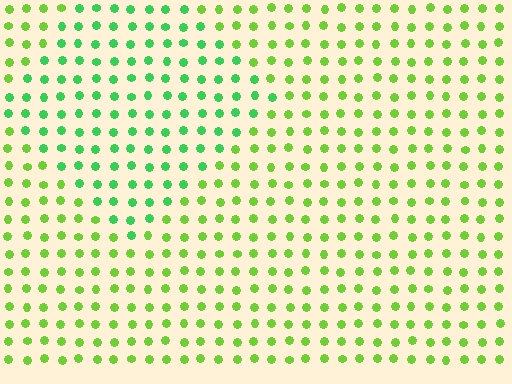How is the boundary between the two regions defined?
The boundary is defined purely by a slight shift in hue (about 34 degrees). Spacing, size, and orientation are identical on both sides.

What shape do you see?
I see a diamond.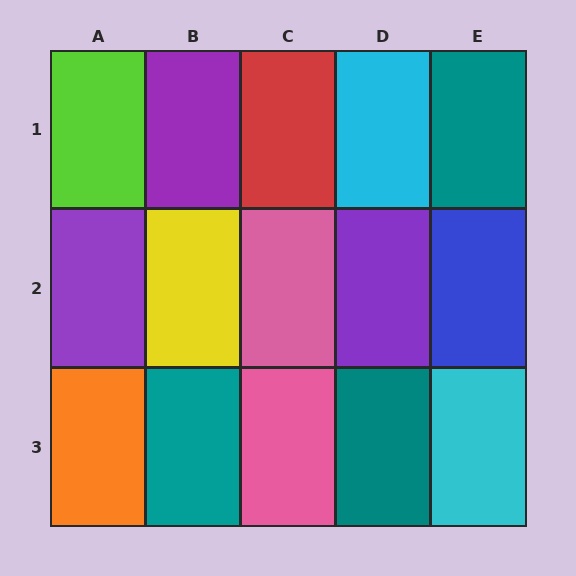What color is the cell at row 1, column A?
Lime.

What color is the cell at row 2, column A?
Purple.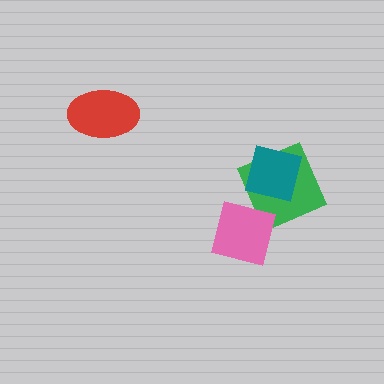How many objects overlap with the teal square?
1 object overlaps with the teal square.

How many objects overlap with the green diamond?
2 objects overlap with the green diamond.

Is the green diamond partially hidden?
Yes, it is partially covered by another shape.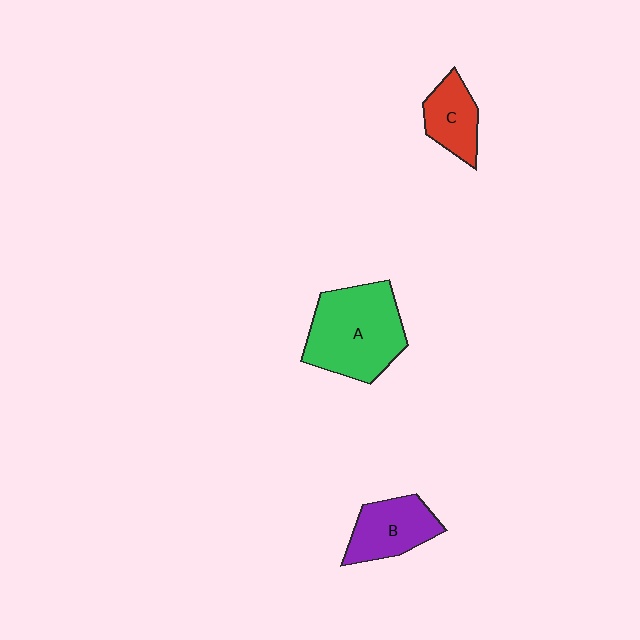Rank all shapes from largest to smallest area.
From largest to smallest: A (green), B (purple), C (red).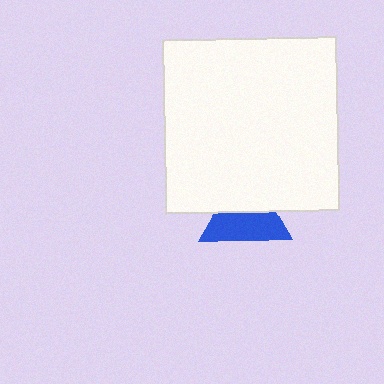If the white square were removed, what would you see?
You would see the complete blue triangle.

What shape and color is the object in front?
The object in front is a white square.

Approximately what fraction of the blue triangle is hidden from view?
Roughly 43% of the blue triangle is hidden behind the white square.